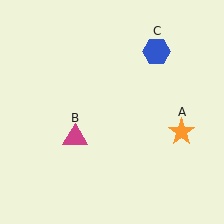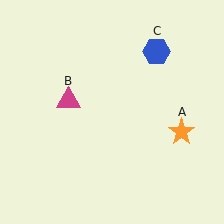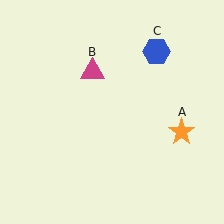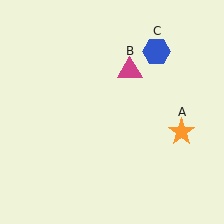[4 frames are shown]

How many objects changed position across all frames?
1 object changed position: magenta triangle (object B).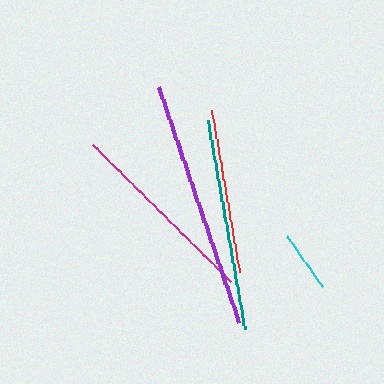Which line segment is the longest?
The purple line is the longest at approximately 248 pixels.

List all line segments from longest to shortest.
From longest to shortest: purple, teal, magenta, red, cyan.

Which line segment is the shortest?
The cyan line is the shortest at approximately 62 pixels.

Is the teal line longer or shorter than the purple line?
The purple line is longer than the teal line.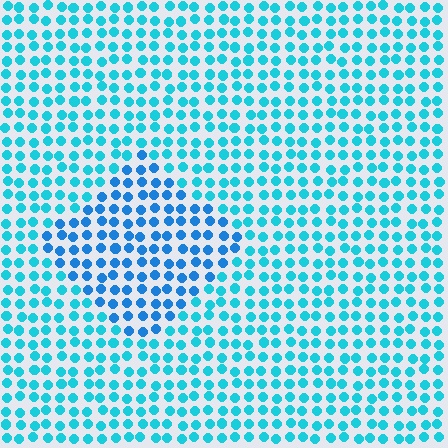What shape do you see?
I see a diamond.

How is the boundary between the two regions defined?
The boundary is defined purely by a slight shift in hue (about 24 degrees). Spacing, size, and orientation are identical on both sides.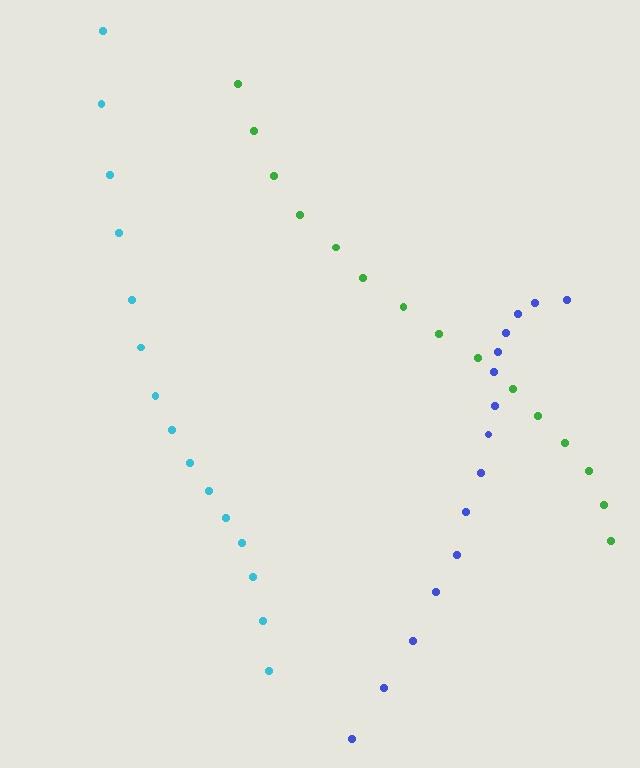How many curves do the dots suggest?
There are 3 distinct paths.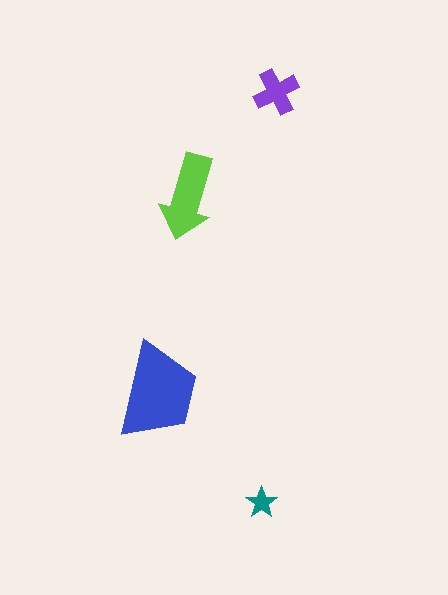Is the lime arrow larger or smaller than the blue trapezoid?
Smaller.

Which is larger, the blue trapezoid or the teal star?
The blue trapezoid.